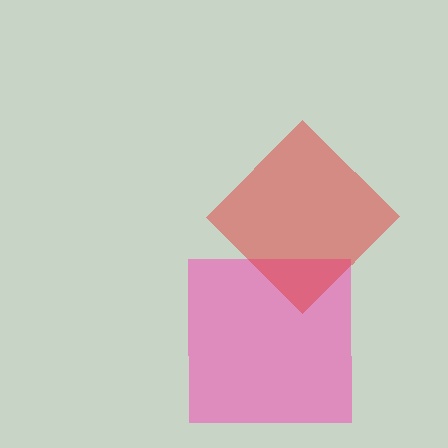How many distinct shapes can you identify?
There are 2 distinct shapes: a pink square, a red diamond.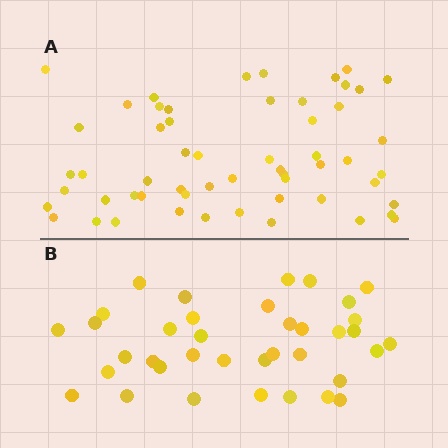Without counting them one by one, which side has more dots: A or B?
Region A (the top region) has more dots.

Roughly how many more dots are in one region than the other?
Region A has approximately 20 more dots than region B.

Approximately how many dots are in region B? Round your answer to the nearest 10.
About 40 dots. (The exact count is 37, which rounds to 40.)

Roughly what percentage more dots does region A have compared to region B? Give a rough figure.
About 50% more.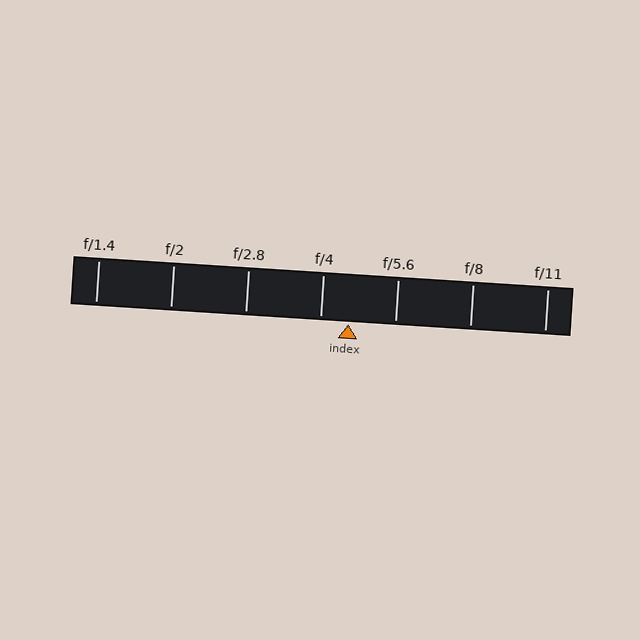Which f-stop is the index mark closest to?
The index mark is closest to f/4.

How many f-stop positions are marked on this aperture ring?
There are 7 f-stop positions marked.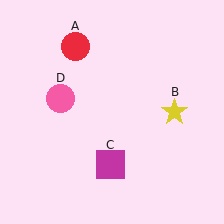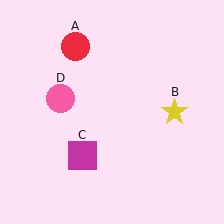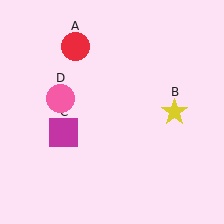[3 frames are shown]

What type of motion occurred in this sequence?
The magenta square (object C) rotated clockwise around the center of the scene.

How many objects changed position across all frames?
1 object changed position: magenta square (object C).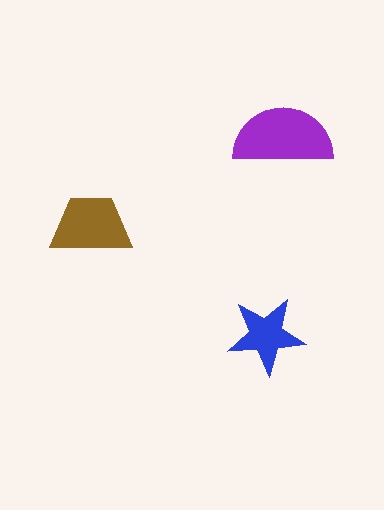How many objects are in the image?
There are 3 objects in the image.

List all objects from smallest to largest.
The blue star, the brown trapezoid, the purple semicircle.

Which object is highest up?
The purple semicircle is topmost.